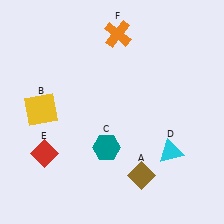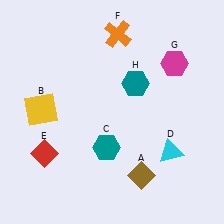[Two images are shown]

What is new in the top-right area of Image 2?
A magenta hexagon (G) was added in the top-right area of Image 2.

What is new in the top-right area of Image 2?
A teal hexagon (H) was added in the top-right area of Image 2.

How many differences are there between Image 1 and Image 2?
There are 2 differences between the two images.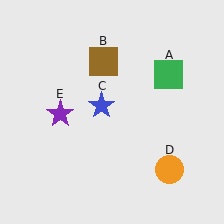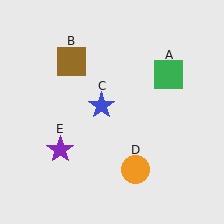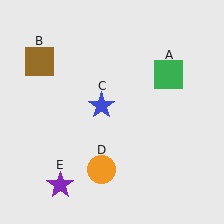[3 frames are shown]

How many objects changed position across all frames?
3 objects changed position: brown square (object B), orange circle (object D), purple star (object E).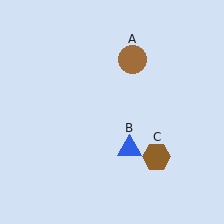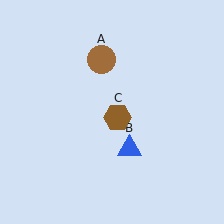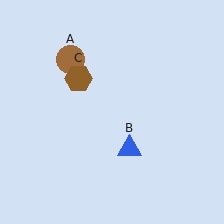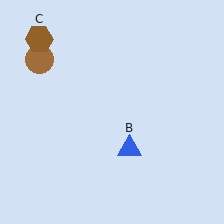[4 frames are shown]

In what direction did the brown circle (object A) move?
The brown circle (object A) moved left.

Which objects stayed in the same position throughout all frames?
Blue triangle (object B) remained stationary.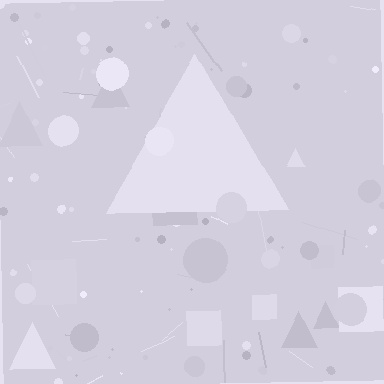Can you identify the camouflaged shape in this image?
The camouflaged shape is a triangle.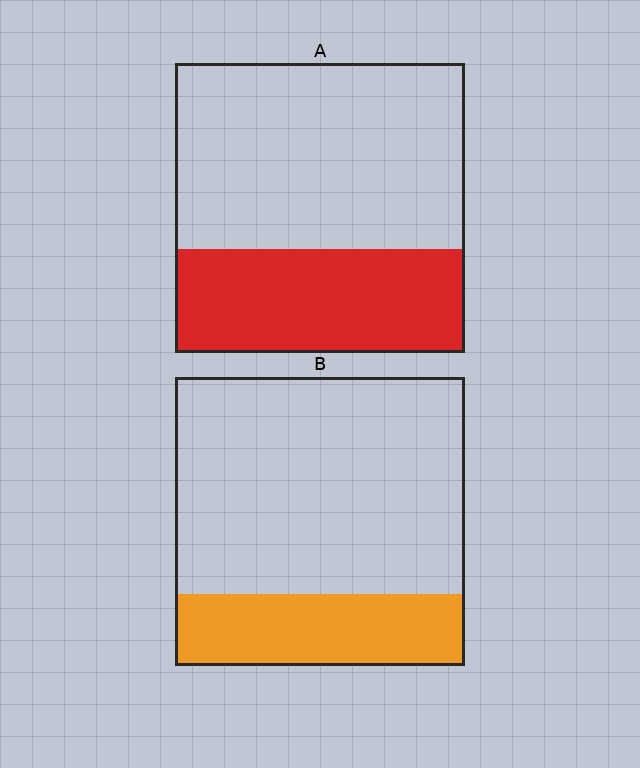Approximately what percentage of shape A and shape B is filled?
A is approximately 35% and B is approximately 25%.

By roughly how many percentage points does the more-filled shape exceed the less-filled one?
By roughly 10 percentage points (A over B).